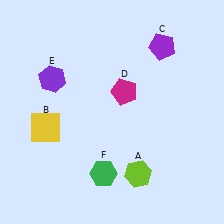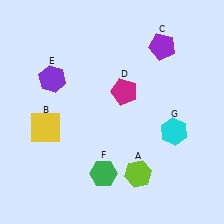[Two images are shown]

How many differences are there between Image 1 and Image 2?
There is 1 difference between the two images.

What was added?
A cyan hexagon (G) was added in Image 2.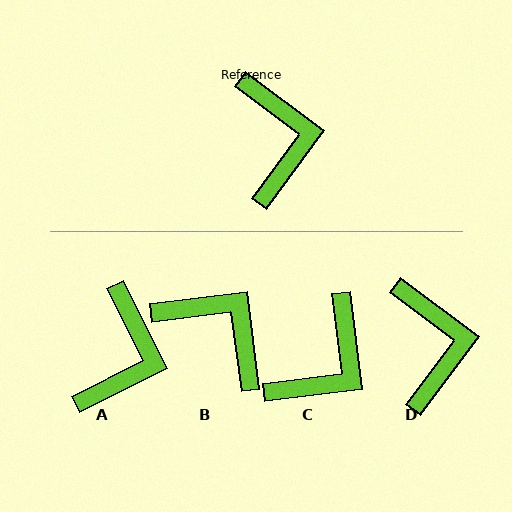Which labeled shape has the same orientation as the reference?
D.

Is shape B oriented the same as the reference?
No, it is off by about 44 degrees.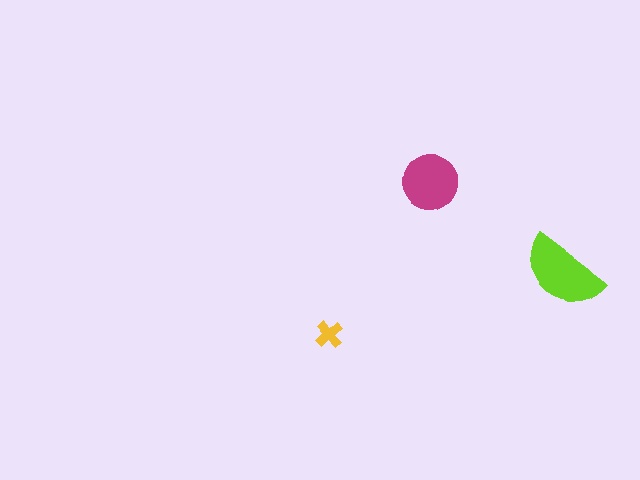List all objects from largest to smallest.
The lime semicircle, the magenta circle, the yellow cross.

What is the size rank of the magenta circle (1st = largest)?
2nd.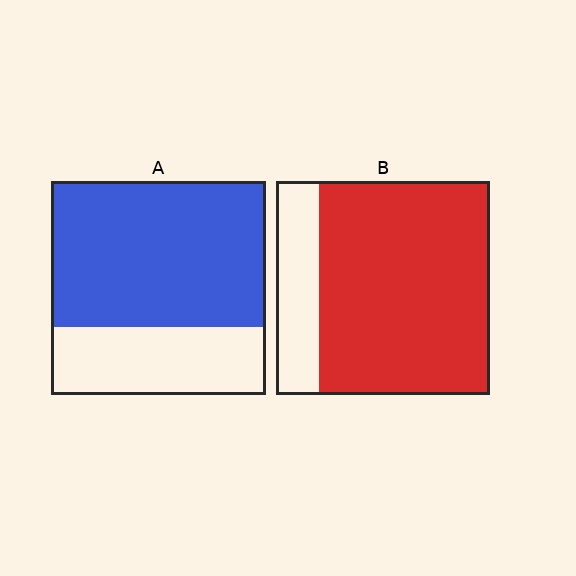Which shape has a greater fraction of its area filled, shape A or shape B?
Shape B.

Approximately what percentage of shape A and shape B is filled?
A is approximately 70% and B is approximately 80%.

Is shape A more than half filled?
Yes.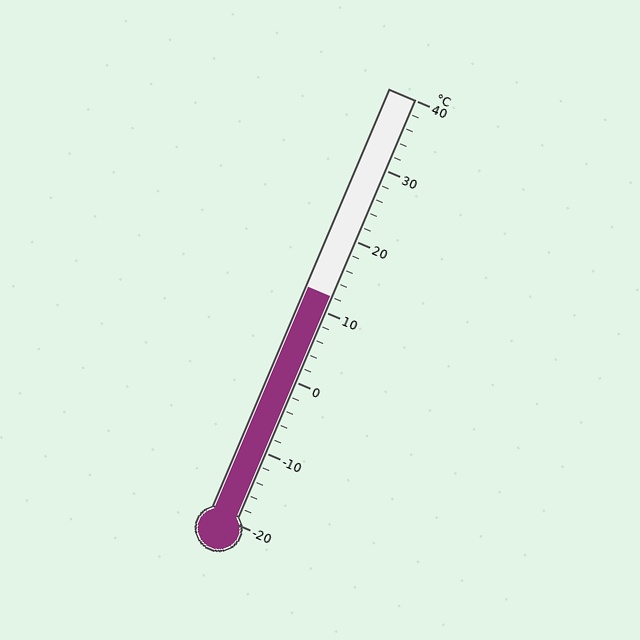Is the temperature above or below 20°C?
The temperature is below 20°C.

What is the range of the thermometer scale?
The thermometer scale ranges from -20°C to 40°C.